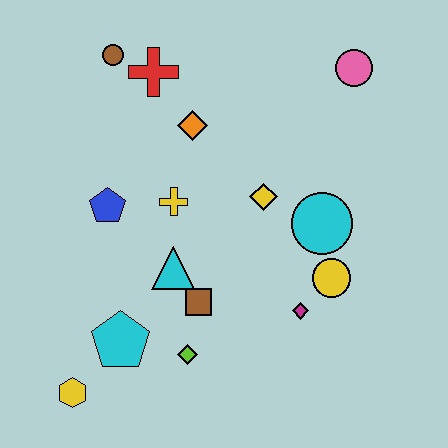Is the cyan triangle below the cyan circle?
Yes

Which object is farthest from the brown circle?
The yellow hexagon is farthest from the brown circle.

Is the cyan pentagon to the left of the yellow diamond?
Yes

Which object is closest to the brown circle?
The red cross is closest to the brown circle.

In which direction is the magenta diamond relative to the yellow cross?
The magenta diamond is to the right of the yellow cross.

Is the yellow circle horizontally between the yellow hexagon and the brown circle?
No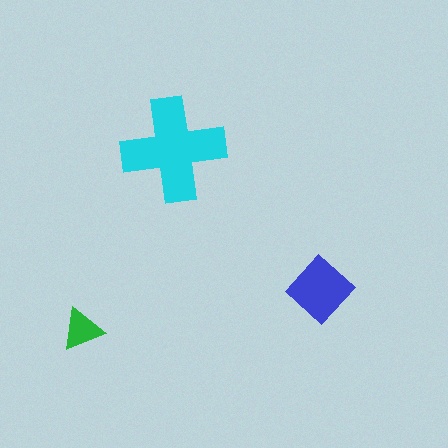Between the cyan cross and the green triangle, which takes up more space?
The cyan cross.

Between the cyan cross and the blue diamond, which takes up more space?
The cyan cross.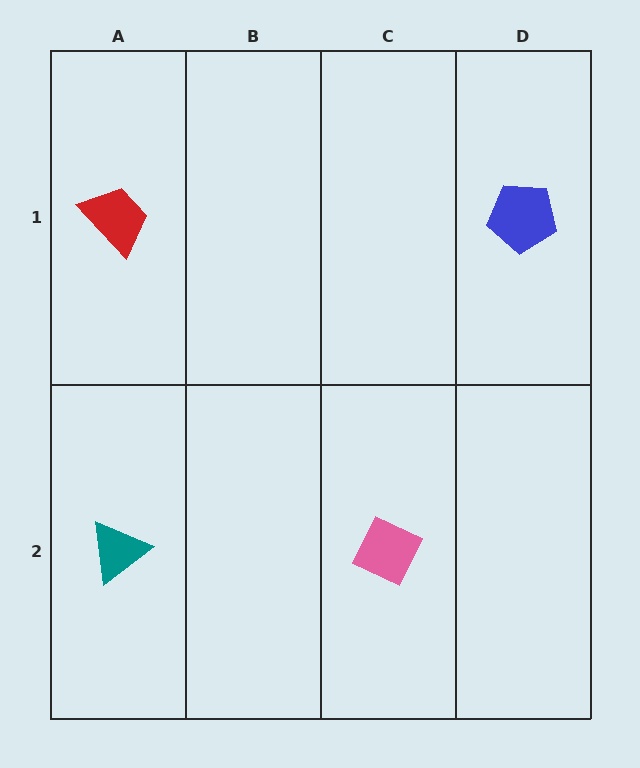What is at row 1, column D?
A blue pentagon.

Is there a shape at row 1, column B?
No, that cell is empty.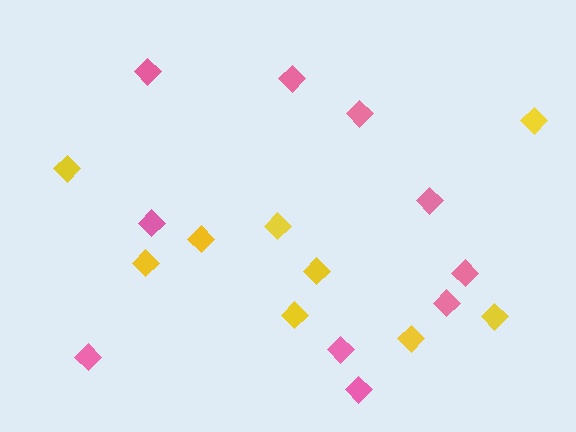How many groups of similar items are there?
There are 2 groups: one group of yellow diamonds (9) and one group of pink diamonds (10).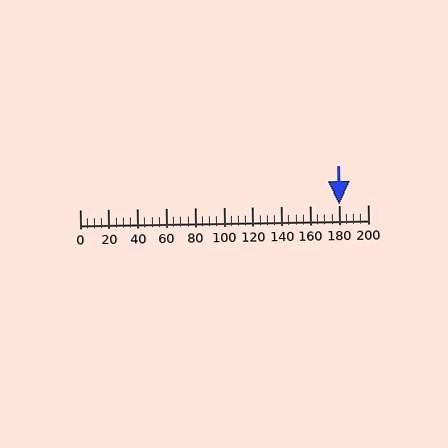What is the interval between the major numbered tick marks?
The major tick marks are spaced 20 units apart.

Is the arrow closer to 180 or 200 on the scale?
The arrow is closer to 180.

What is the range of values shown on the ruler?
The ruler shows values from 0 to 200.